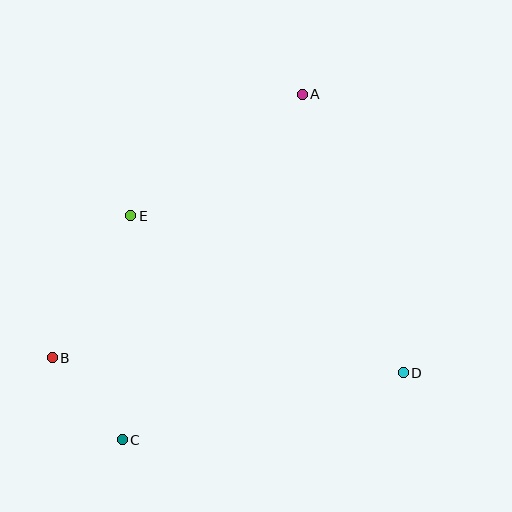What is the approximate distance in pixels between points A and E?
The distance between A and E is approximately 210 pixels.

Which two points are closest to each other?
Points B and C are closest to each other.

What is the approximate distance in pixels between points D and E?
The distance between D and E is approximately 315 pixels.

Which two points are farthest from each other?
Points A and C are farthest from each other.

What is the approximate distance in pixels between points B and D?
The distance between B and D is approximately 351 pixels.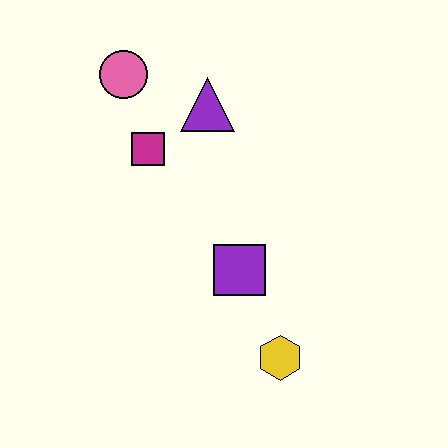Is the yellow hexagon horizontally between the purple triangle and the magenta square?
No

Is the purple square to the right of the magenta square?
Yes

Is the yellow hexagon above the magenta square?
No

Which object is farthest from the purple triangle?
The yellow hexagon is farthest from the purple triangle.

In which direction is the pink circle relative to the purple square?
The pink circle is above the purple square.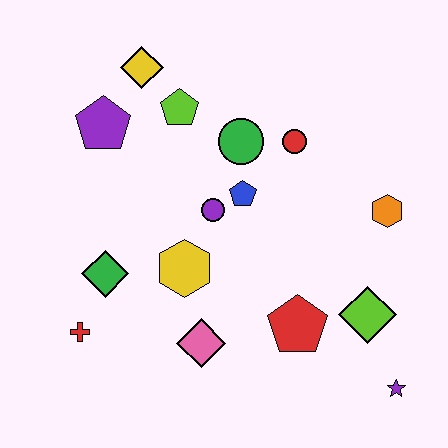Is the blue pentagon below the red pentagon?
No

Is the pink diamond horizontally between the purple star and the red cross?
Yes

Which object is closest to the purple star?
The lime diamond is closest to the purple star.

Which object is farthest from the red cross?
The orange hexagon is farthest from the red cross.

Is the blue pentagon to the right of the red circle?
No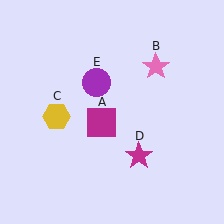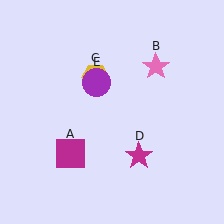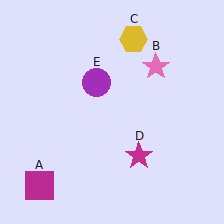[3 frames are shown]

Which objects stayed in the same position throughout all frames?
Pink star (object B) and magenta star (object D) and purple circle (object E) remained stationary.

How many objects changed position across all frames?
2 objects changed position: magenta square (object A), yellow hexagon (object C).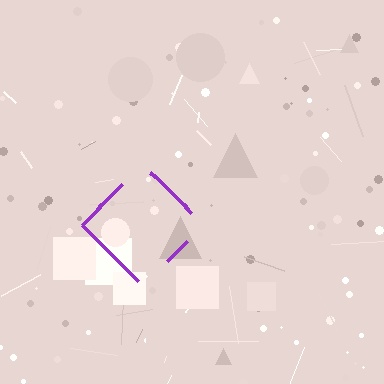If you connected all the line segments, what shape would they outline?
They would outline a diamond.